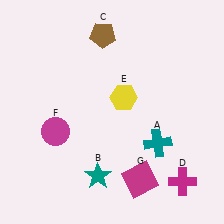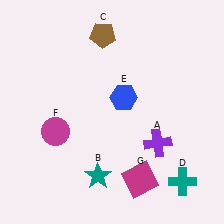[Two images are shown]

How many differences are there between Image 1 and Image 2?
There are 3 differences between the two images.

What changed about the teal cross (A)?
In Image 1, A is teal. In Image 2, it changed to purple.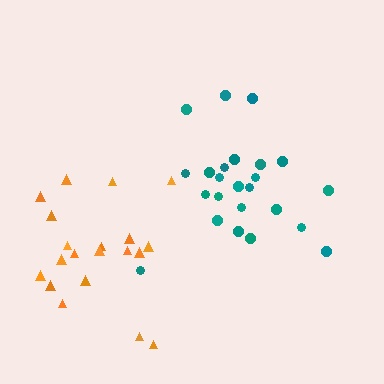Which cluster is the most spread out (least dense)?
Orange.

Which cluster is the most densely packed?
Teal.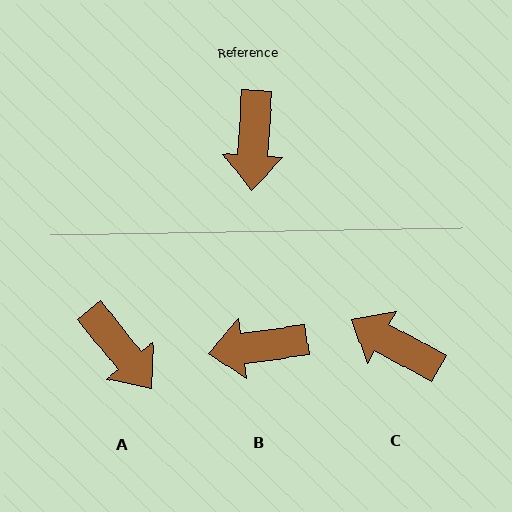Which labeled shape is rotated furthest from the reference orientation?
C, about 116 degrees away.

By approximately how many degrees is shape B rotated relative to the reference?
Approximately 79 degrees clockwise.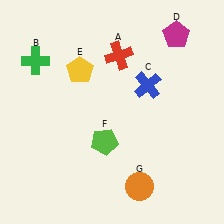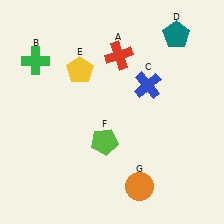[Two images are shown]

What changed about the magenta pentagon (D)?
In Image 1, D is magenta. In Image 2, it changed to teal.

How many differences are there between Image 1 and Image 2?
There is 1 difference between the two images.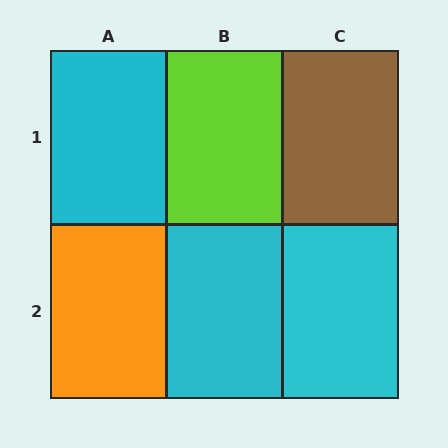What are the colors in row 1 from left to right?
Cyan, lime, brown.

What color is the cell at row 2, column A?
Orange.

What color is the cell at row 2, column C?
Cyan.